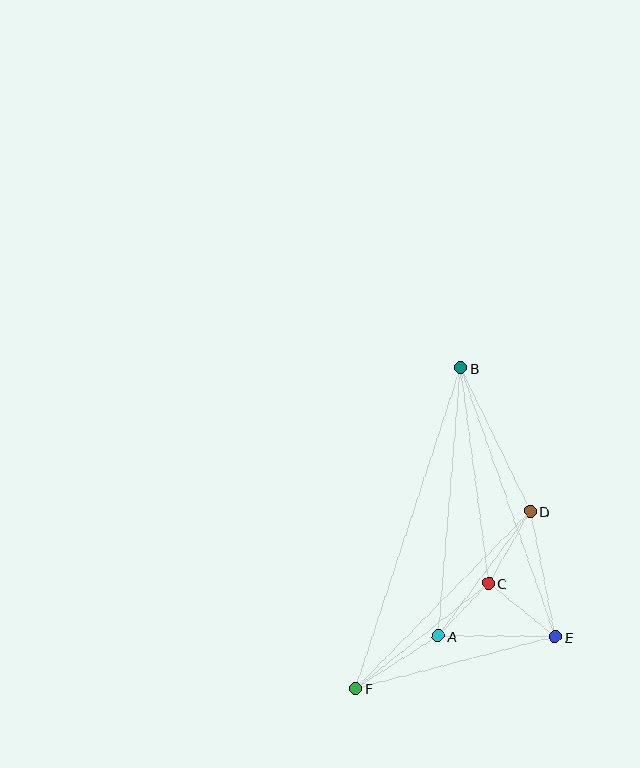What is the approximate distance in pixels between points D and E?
The distance between D and E is approximately 128 pixels.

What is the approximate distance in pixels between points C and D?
The distance between C and D is approximately 83 pixels.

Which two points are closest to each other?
Points A and C are closest to each other.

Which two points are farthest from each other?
Points B and F are farthest from each other.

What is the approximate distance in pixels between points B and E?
The distance between B and E is approximately 285 pixels.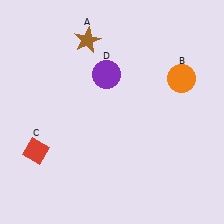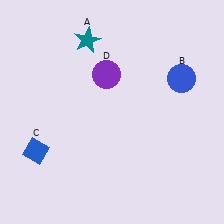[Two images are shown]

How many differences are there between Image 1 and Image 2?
There are 3 differences between the two images.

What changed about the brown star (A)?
In Image 1, A is brown. In Image 2, it changed to teal.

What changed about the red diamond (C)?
In Image 1, C is red. In Image 2, it changed to blue.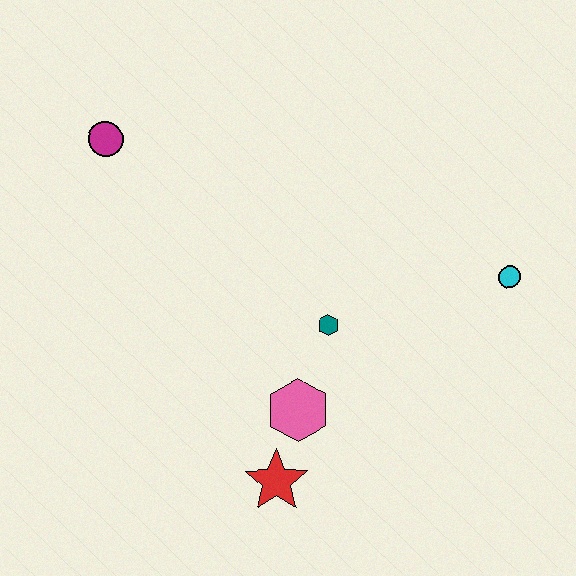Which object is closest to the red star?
The pink hexagon is closest to the red star.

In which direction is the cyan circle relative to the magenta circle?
The cyan circle is to the right of the magenta circle.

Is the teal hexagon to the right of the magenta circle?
Yes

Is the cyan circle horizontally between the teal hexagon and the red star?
No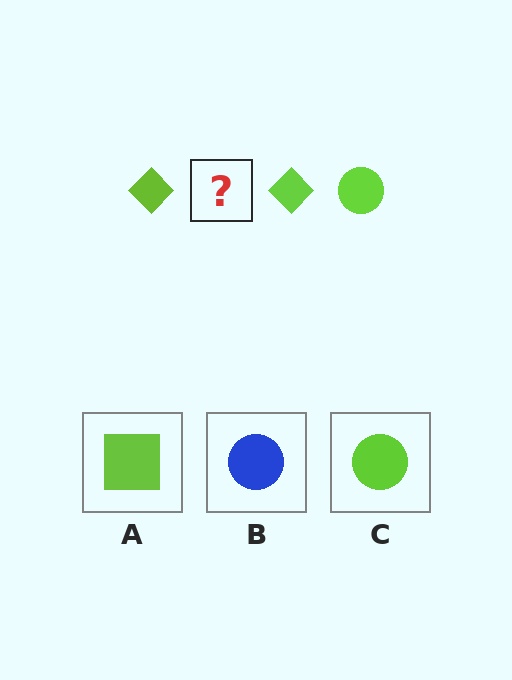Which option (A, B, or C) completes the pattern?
C.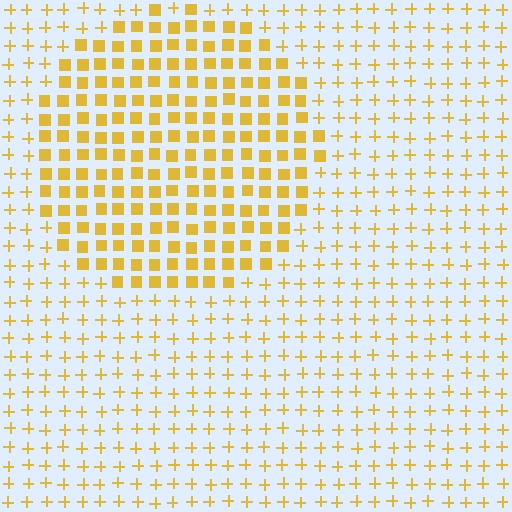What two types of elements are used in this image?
The image uses squares inside the circle region and plus signs outside it.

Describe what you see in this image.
The image is filled with small yellow elements arranged in a uniform grid. A circle-shaped region contains squares, while the surrounding area contains plus signs. The boundary is defined purely by the change in element shape.